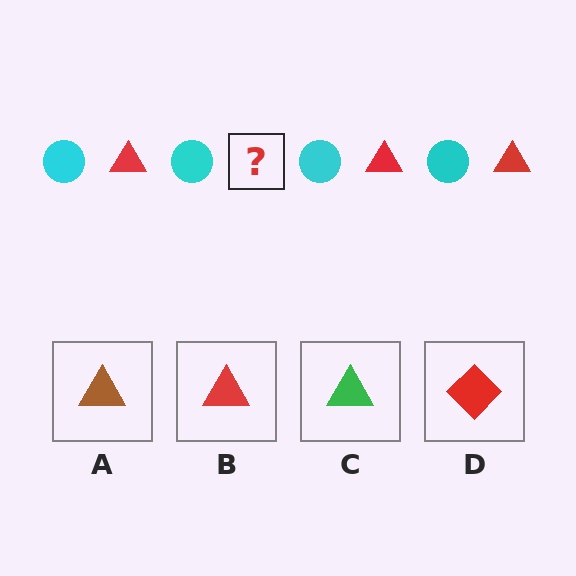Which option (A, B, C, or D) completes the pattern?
B.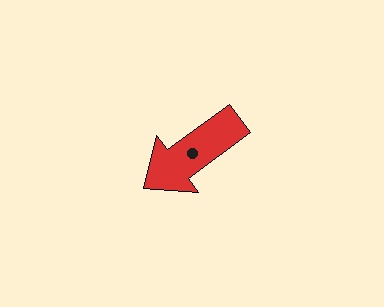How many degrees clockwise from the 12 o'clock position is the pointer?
Approximately 234 degrees.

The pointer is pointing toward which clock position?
Roughly 8 o'clock.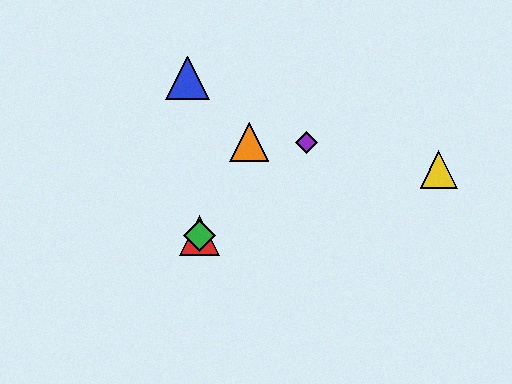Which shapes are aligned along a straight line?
The red triangle, the green diamond, the purple diamond are aligned along a straight line.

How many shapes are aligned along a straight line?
3 shapes (the red triangle, the green diamond, the purple diamond) are aligned along a straight line.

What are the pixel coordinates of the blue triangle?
The blue triangle is at (188, 78).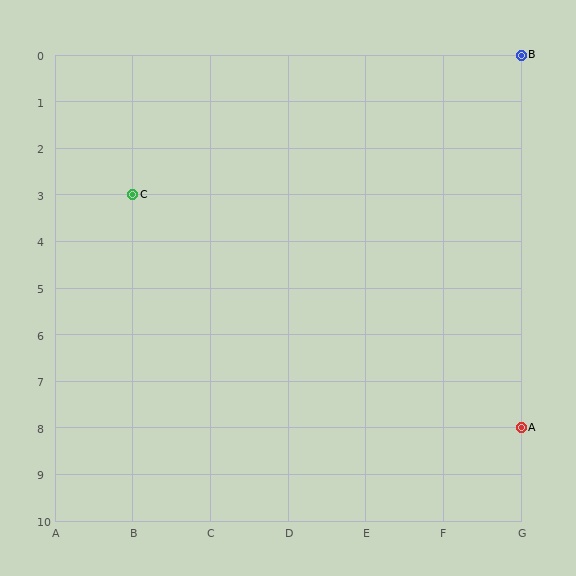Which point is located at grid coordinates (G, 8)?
Point A is at (G, 8).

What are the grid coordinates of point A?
Point A is at grid coordinates (G, 8).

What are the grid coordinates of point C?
Point C is at grid coordinates (B, 3).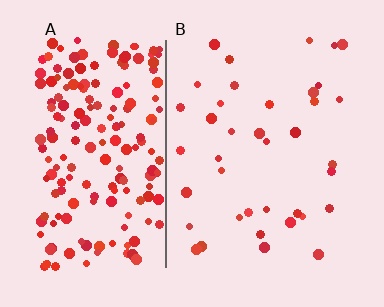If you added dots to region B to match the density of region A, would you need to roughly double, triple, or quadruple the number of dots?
Approximately quadruple.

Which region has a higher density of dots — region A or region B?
A (the left).